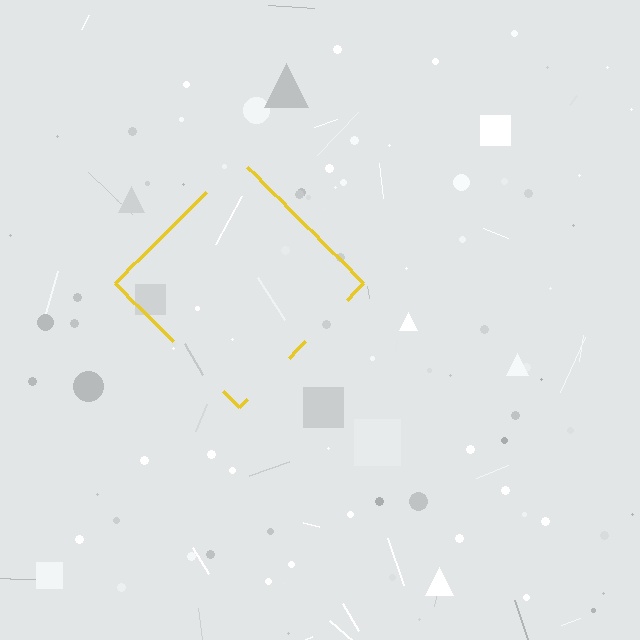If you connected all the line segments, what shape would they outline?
They would outline a diamond.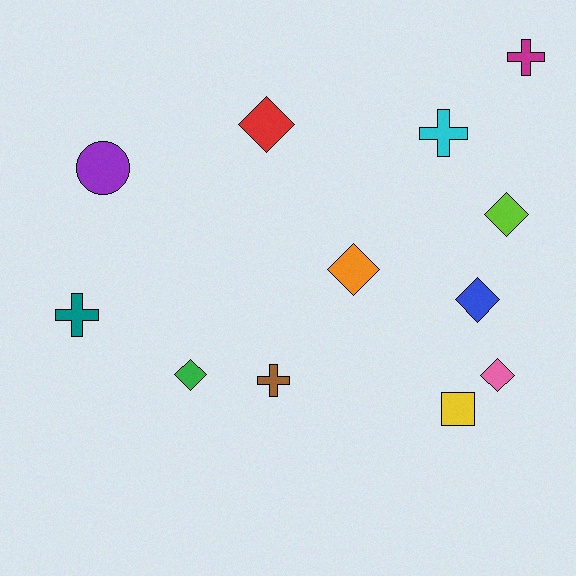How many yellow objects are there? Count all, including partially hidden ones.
There is 1 yellow object.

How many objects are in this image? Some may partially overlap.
There are 12 objects.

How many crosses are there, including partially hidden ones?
There are 4 crosses.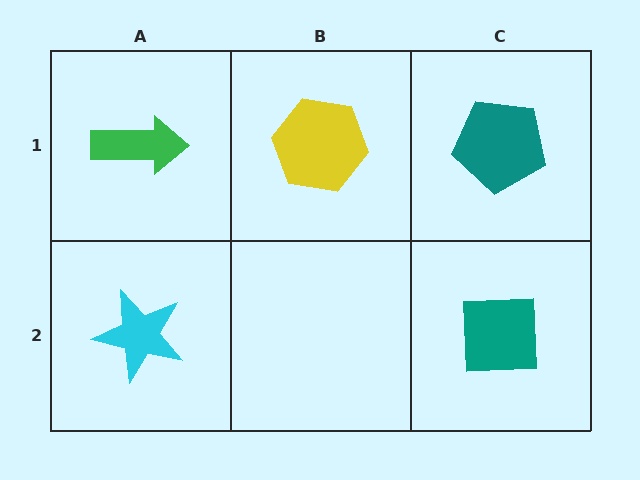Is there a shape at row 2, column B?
No, that cell is empty.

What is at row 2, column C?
A teal square.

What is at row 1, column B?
A yellow hexagon.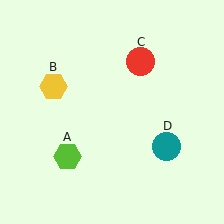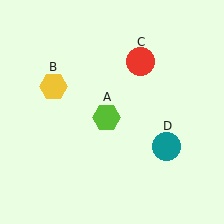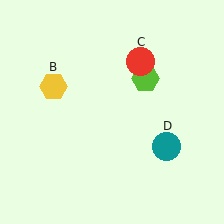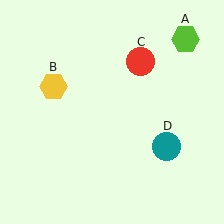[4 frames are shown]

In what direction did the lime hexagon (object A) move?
The lime hexagon (object A) moved up and to the right.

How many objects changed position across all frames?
1 object changed position: lime hexagon (object A).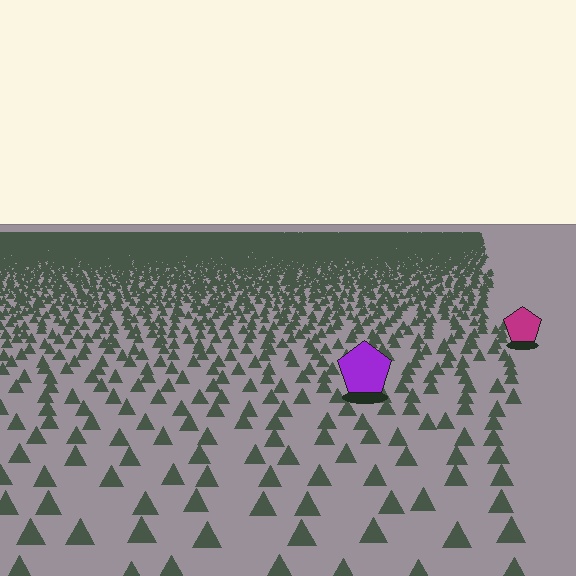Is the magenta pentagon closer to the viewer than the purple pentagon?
No. The purple pentagon is closer — you can tell from the texture gradient: the ground texture is coarser near it.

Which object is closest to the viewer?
The purple pentagon is closest. The texture marks near it are larger and more spread out.